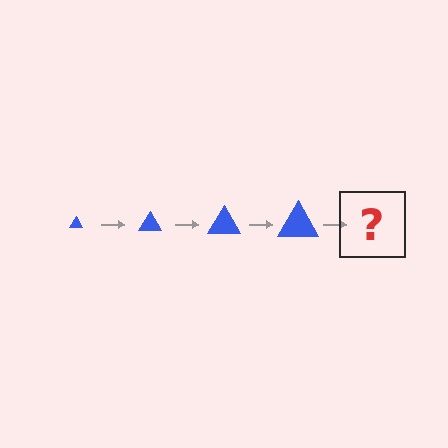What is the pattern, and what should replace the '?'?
The pattern is that the triangle gets progressively larger each step. The '?' should be a blue triangle, larger than the previous one.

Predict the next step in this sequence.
The next step is a blue triangle, larger than the previous one.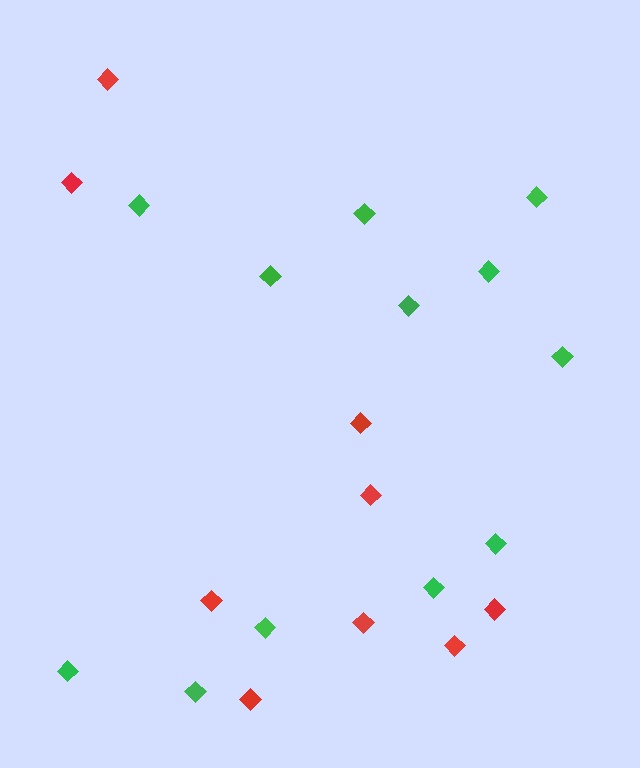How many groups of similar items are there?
There are 2 groups: one group of green diamonds (12) and one group of red diamonds (9).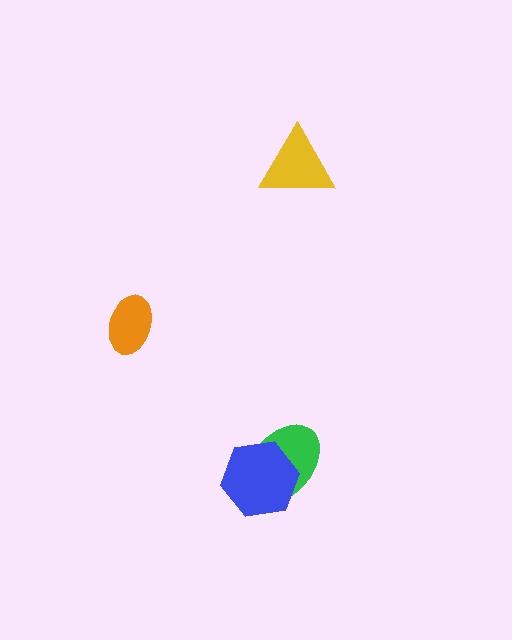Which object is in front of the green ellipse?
The blue hexagon is in front of the green ellipse.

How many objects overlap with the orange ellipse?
0 objects overlap with the orange ellipse.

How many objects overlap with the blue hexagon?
1 object overlaps with the blue hexagon.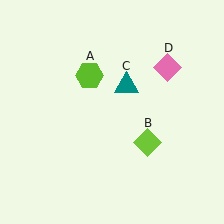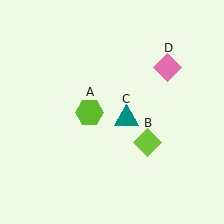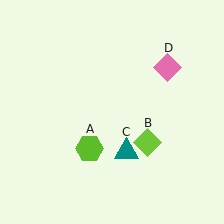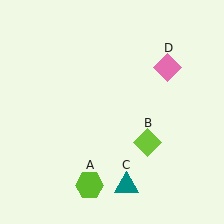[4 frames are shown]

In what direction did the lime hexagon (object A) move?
The lime hexagon (object A) moved down.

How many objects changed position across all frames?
2 objects changed position: lime hexagon (object A), teal triangle (object C).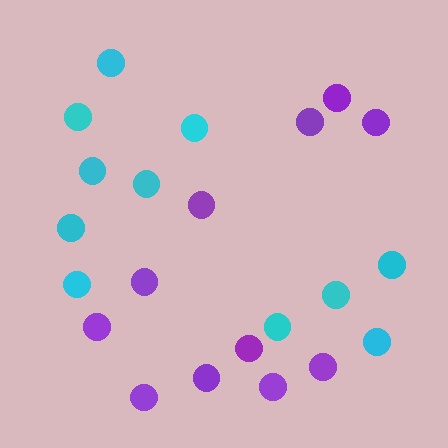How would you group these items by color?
There are 2 groups: one group of cyan circles (11) and one group of purple circles (11).